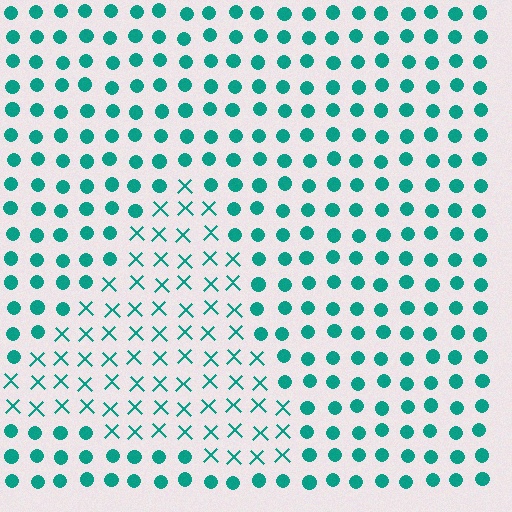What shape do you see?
I see a triangle.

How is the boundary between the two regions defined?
The boundary is defined by a change in element shape: X marks inside vs. circles outside. All elements share the same color and spacing.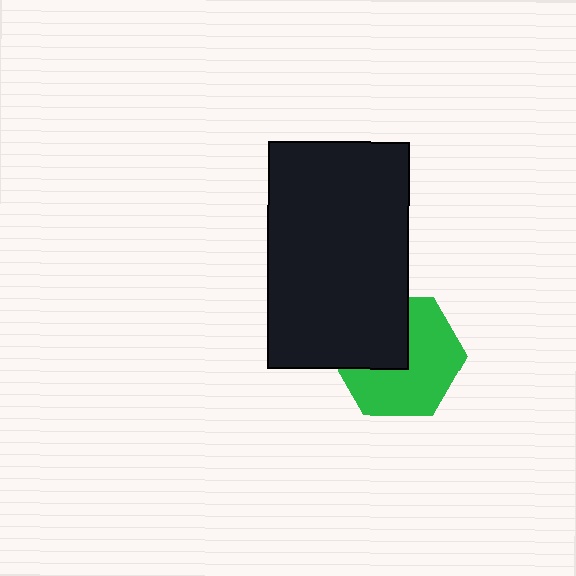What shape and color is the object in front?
The object in front is a black rectangle.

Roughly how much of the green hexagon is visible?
About half of it is visible (roughly 61%).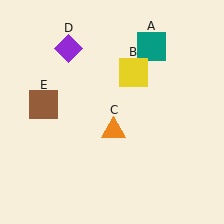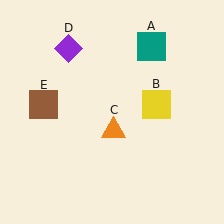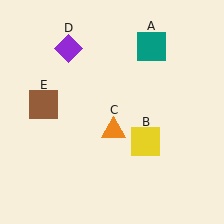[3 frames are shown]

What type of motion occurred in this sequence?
The yellow square (object B) rotated clockwise around the center of the scene.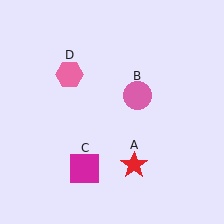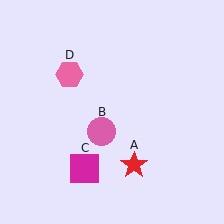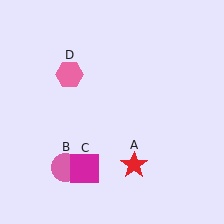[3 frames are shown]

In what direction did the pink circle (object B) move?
The pink circle (object B) moved down and to the left.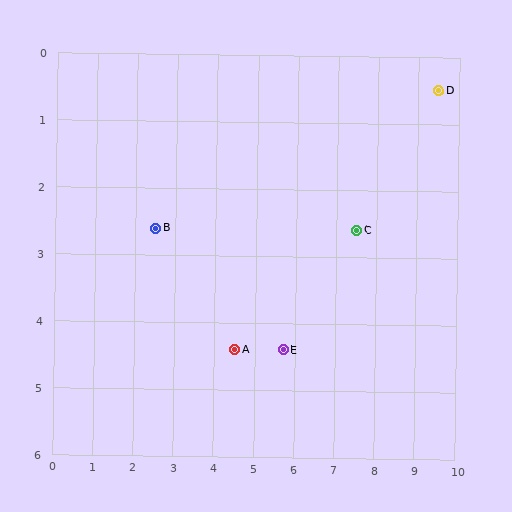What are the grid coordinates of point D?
Point D is at approximately (9.5, 0.5).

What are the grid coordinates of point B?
Point B is at approximately (2.5, 2.6).